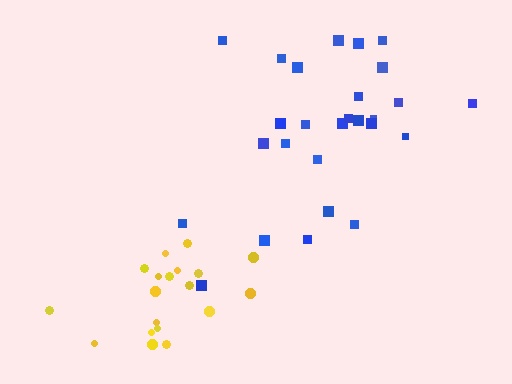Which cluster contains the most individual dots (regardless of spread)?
Blue (27).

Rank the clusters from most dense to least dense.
yellow, blue.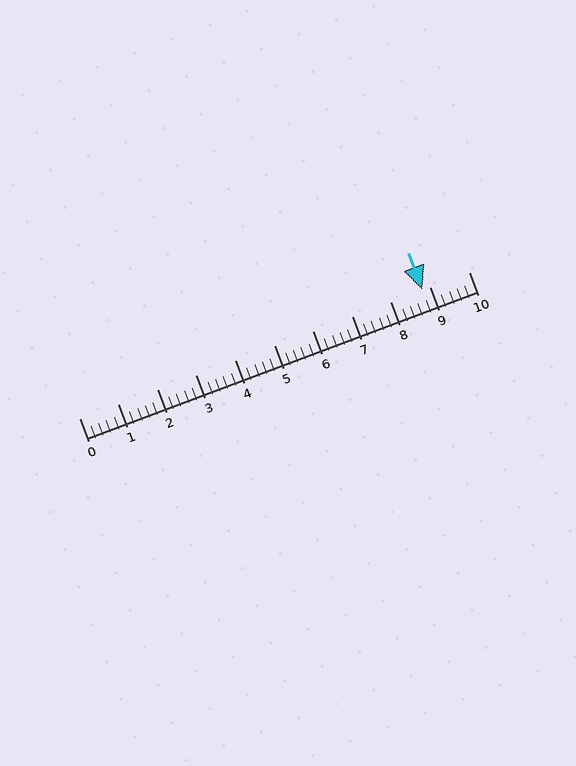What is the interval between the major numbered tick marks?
The major tick marks are spaced 1 units apart.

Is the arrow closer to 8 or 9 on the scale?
The arrow is closer to 9.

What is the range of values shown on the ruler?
The ruler shows values from 0 to 10.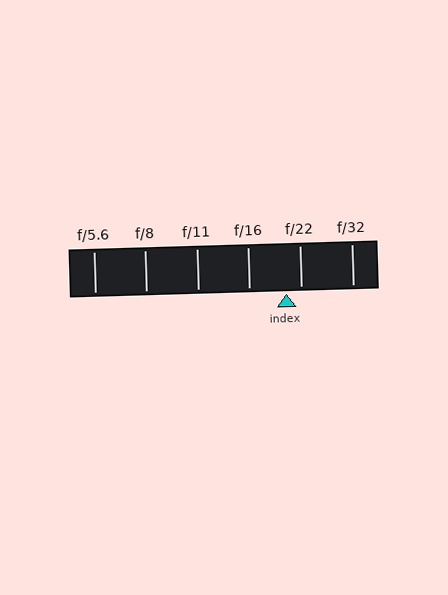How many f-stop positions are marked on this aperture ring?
There are 6 f-stop positions marked.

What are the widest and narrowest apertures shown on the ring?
The widest aperture shown is f/5.6 and the narrowest is f/32.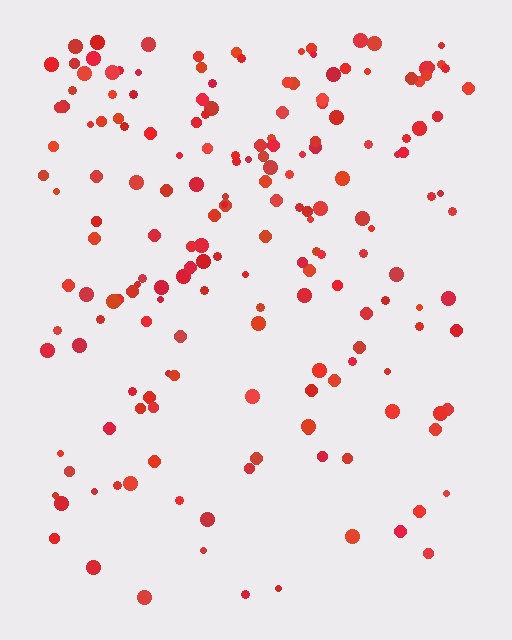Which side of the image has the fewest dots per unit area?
The bottom.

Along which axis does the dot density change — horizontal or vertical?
Vertical.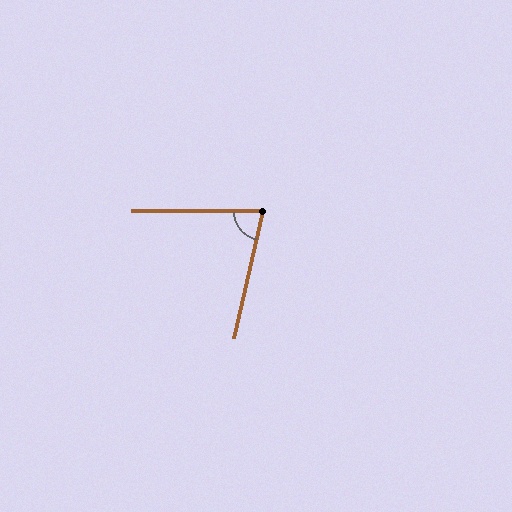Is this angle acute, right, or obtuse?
It is acute.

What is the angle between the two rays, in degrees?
Approximately 77 degrees.